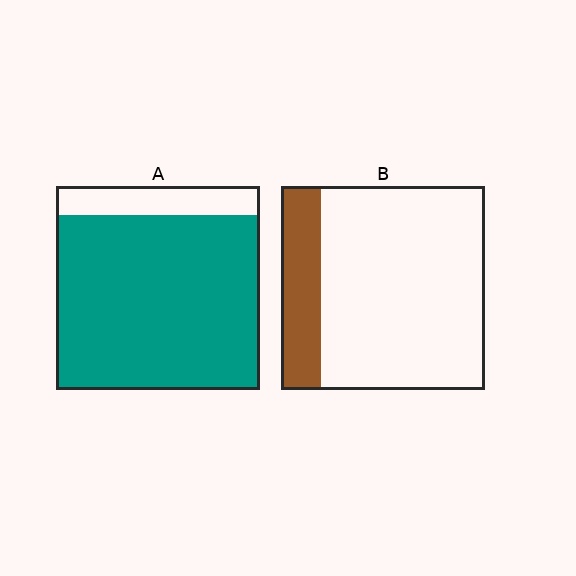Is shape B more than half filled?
No.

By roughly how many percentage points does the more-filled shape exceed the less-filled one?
By roughly 65 percentage points (A over B).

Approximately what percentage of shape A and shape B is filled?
A is approximately 85% and B is approximately 20%.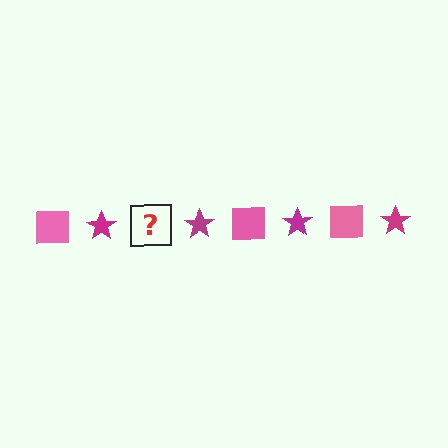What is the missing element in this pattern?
The missing element is a pink square.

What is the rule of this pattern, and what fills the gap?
The rule is that the pattern alternates between pink square and magenta star. The gap should be filled with a pink square.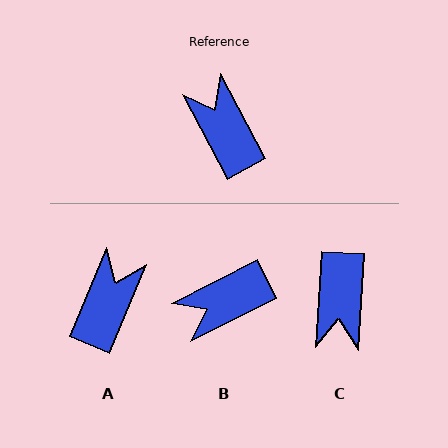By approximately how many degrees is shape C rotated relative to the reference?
Approximately 148 degrees counter-clockwise.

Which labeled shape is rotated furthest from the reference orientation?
C, about 148 degrees away.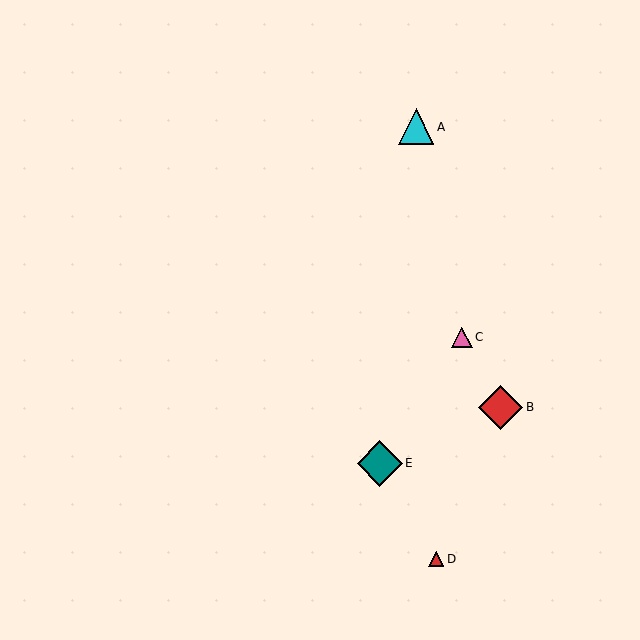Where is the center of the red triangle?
The center of the red triangle is at (436, 559).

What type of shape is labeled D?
Shape D is a red triangle.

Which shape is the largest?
The teal diamond (labeled E) is the largest.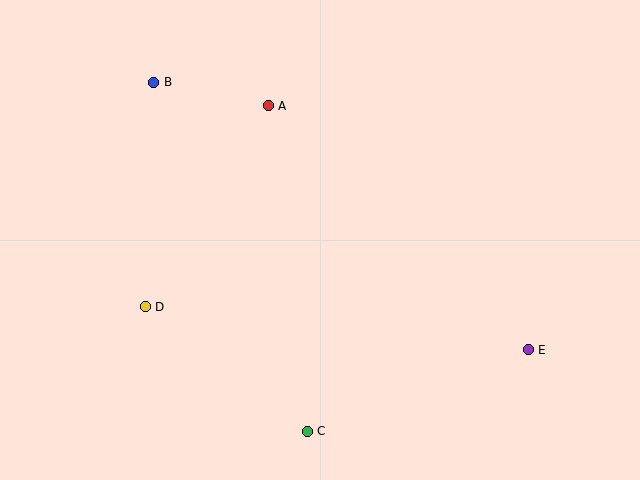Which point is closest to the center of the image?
Point A at (268, 106) is closest to the center.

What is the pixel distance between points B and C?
The distance between B and C is 381 pixels.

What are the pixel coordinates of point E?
Point E is at (528, 350).